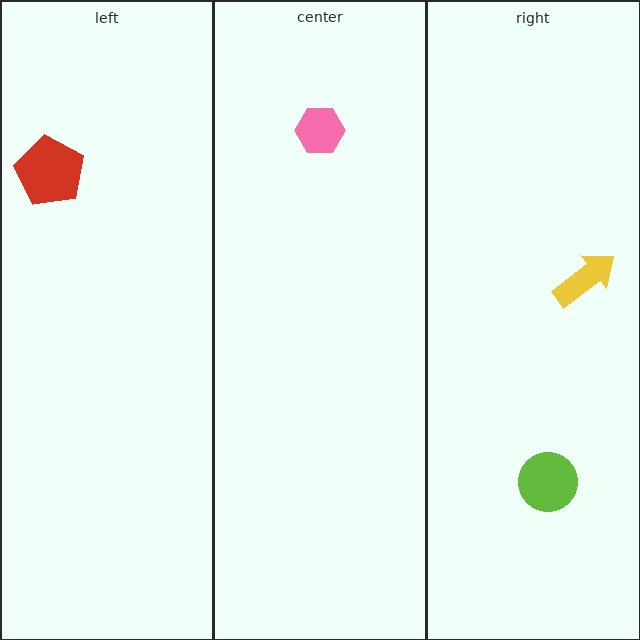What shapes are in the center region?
The pink hexagon.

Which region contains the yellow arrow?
The right region.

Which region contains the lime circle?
The right region.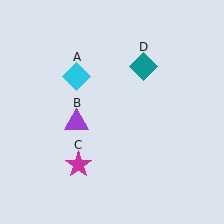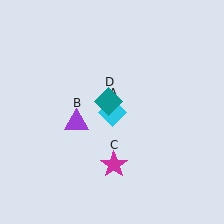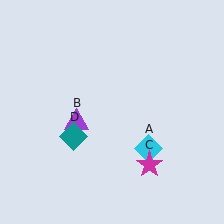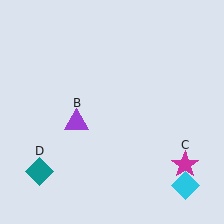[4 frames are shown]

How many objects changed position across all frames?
3 objects changed position: cyan diamond (object A), magenta star (object C), teal diamond (object D).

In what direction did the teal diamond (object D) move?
The teal diamond (object D) moved down and to the left.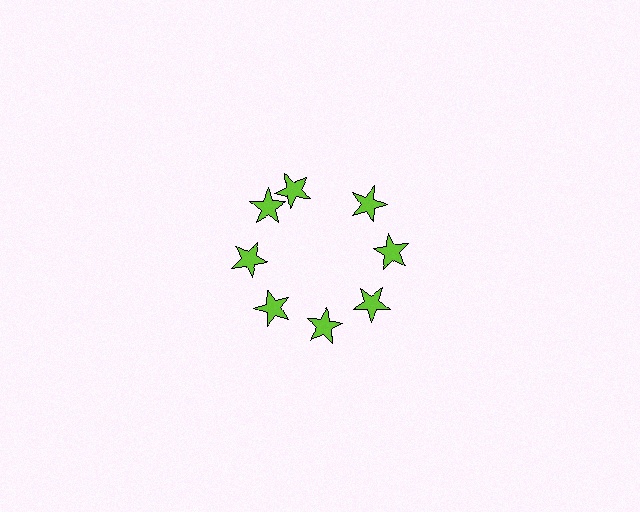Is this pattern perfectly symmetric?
No. The 8 lime stars are arranged in a ring, but one element near the 12 o'clock position is rotated out of alignment along the ring, breaking the 8-fold rotational symmetry.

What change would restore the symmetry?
The symmetry would be restored by rotating it back into even spacing with its neighbors so that all 8 stars sit at equal angles and equal distance from the center.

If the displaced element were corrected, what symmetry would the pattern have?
It would have 8-fold rotational symmetry — the pattern would map onto itself every 45 degrees.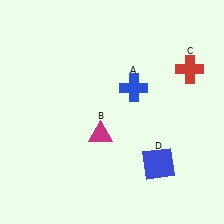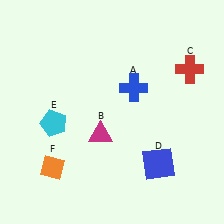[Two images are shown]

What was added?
A cyan pentagon (E), an orange diamond (F) were added in Image 2.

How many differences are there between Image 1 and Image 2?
There are 2 differences between the two images.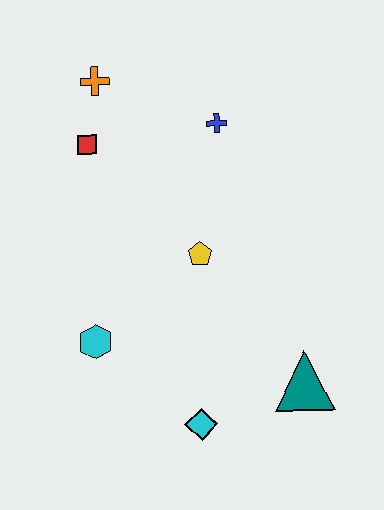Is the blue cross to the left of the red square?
No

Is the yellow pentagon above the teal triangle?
Yes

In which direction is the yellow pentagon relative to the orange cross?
The yellow pentagon is below the orange cross.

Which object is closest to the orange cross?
The red square is closest to the orange cross.